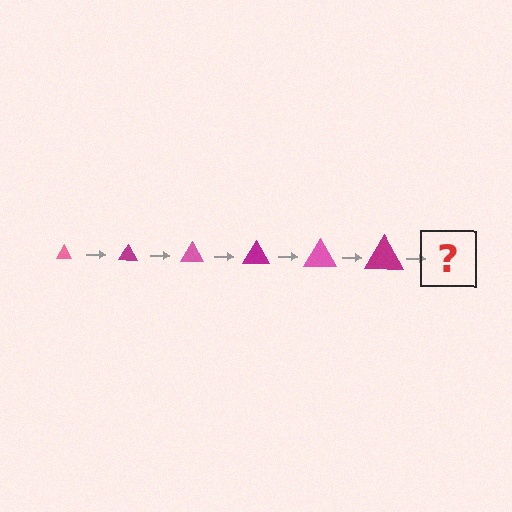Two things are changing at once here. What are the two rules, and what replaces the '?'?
The two rules are that the triangle grows larger each step and the color cycles through pink and magenta. The '?' should be a pink triangle, larger than the previous one.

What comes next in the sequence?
The next element should be a pink triangle, larger than the previous one.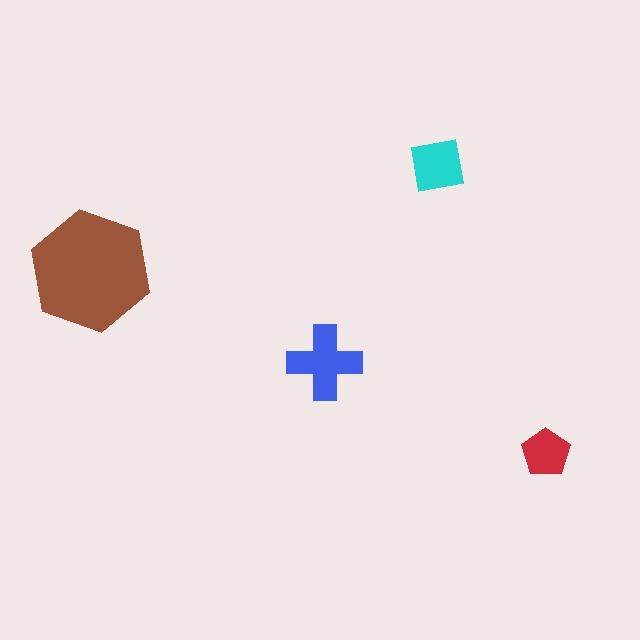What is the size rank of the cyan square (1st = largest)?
3rd.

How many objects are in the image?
There are 4 objects in the image.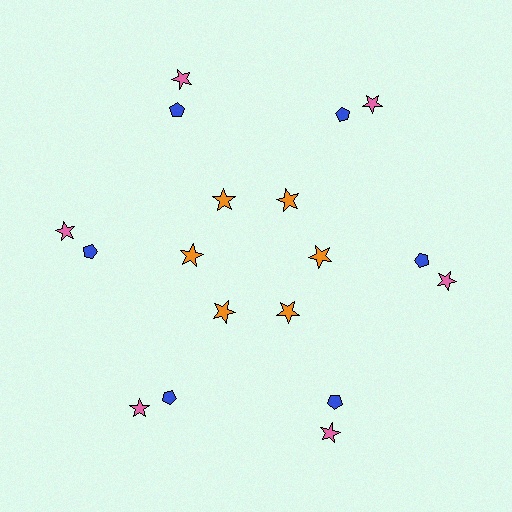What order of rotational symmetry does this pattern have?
This pattern has 6-fold rotational symmetry.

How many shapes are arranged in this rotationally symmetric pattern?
There are 18 shapes, arranged in 6 groups of 3.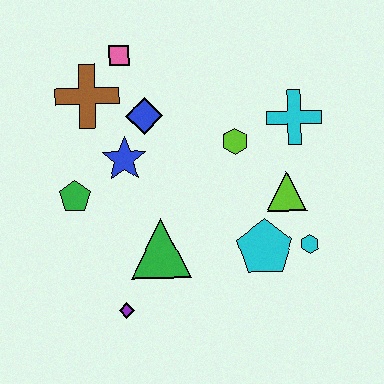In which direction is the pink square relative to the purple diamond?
The pink square is above the purple diamond.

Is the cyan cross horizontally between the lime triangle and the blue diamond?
No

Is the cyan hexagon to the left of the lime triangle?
No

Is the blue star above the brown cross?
No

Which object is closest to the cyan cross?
The lime hexagon is closest to the cyan cross.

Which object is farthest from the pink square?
The cyan hexagon is farthest from the pink square.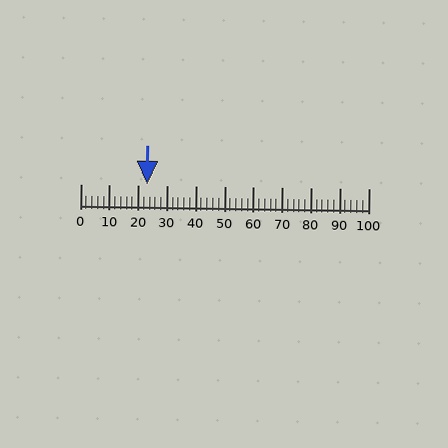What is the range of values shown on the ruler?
The ruler shows values from 0 to 100.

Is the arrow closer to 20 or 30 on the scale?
The arrow is closer to 20.